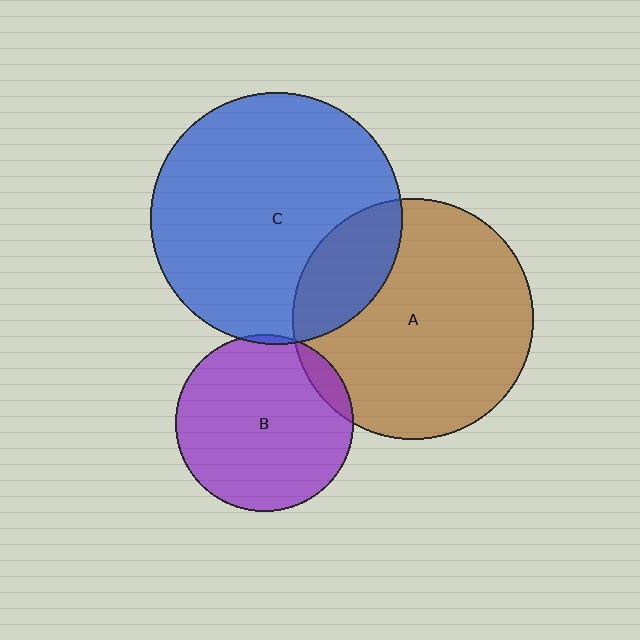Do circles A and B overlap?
Yes.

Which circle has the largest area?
Circle C (blue).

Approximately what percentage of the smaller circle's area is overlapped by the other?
Approximately 10%.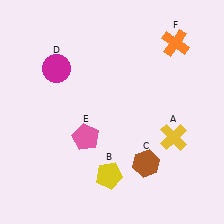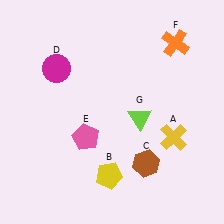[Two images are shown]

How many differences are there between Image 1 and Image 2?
There is 1 difference between the two images.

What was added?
A lime triangle (G) was added in Image 2.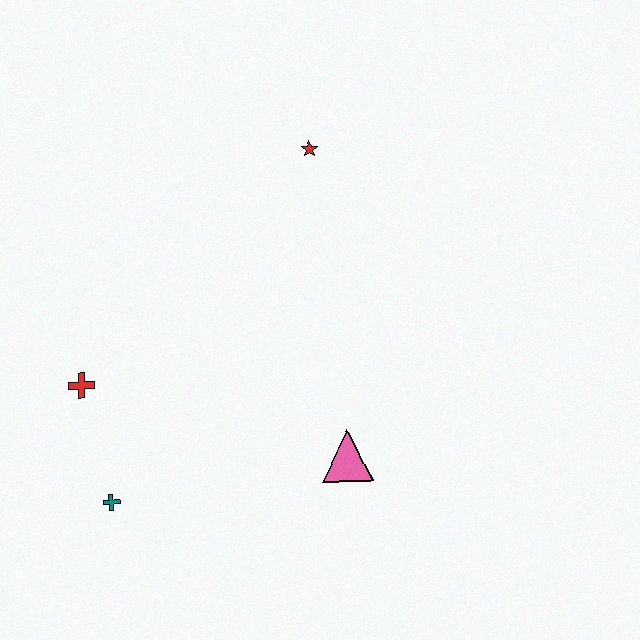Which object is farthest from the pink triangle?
The red star is farthest from the pink triangle.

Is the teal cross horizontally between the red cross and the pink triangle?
Yes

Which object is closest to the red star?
The pink triangle is closest to the red star.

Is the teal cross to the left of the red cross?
No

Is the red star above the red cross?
Yes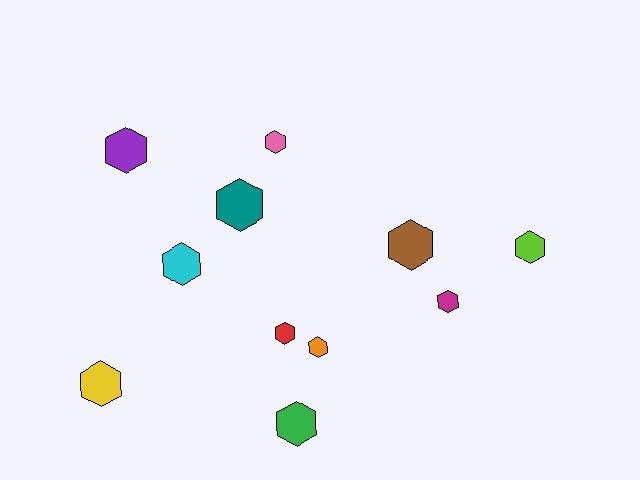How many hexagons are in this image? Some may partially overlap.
There are 11 hexagons.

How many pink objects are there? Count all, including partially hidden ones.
There is 1 pink object.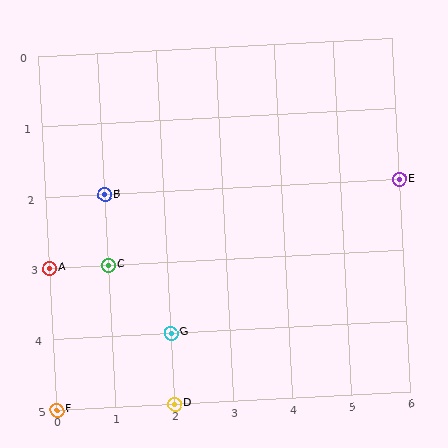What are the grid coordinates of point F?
Point F is at grid coordinates (0, 5).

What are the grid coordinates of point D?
Point D is at grid coordinates (2, 5).